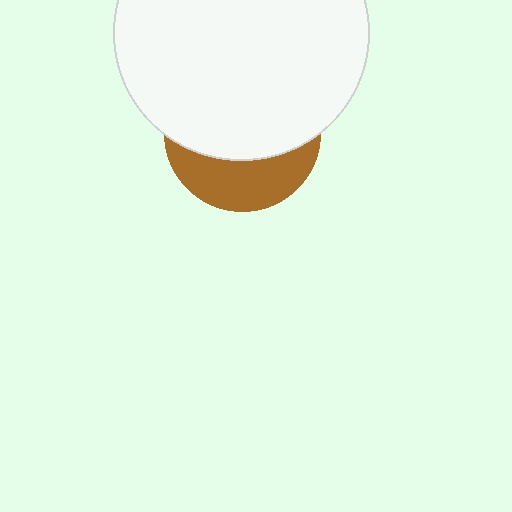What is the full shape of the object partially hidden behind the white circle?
The partially hidden object is a brown circle.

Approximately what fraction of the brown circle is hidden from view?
Roughly 65% of the brown circle is hidden behind the white circle.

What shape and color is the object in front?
The object in front is a white circle.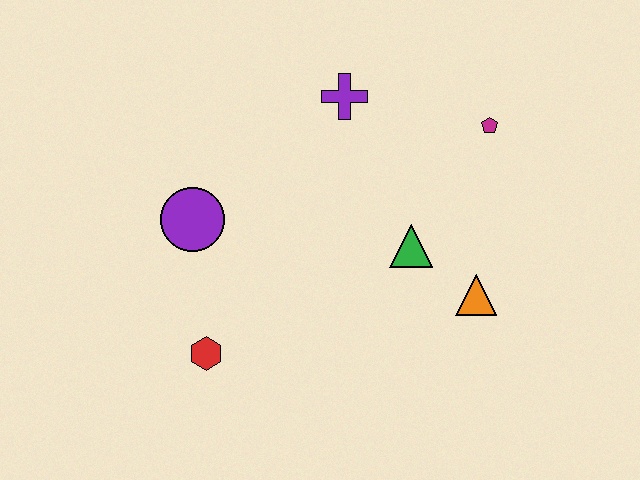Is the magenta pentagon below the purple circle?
No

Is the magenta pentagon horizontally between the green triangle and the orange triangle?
No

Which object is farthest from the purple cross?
The red hexagon is farthest from the purple cross.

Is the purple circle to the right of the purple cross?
No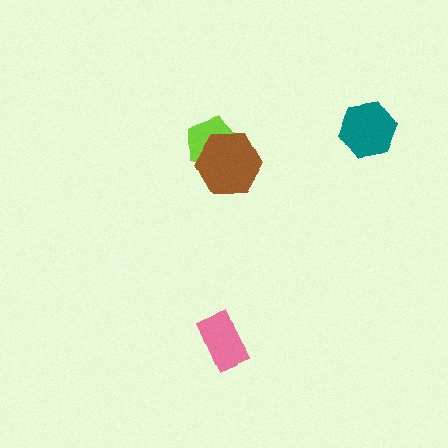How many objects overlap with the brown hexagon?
1 object overlaps with the brown hexagon.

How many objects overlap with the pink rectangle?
0 objects overlap with the pink rectangle.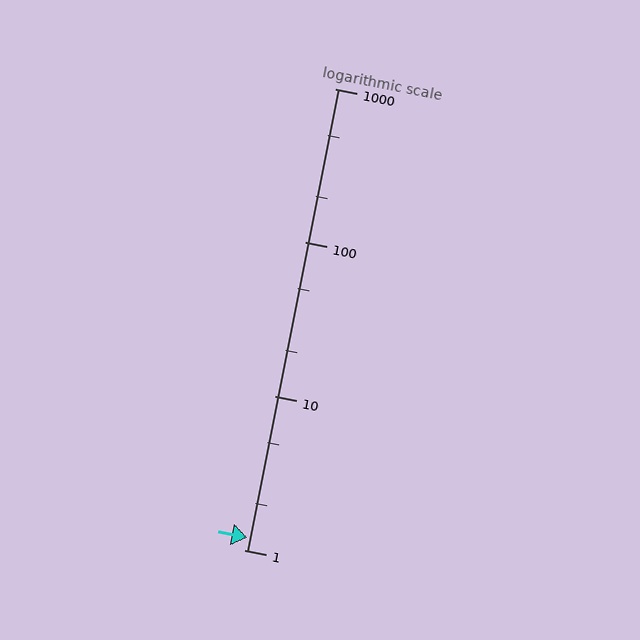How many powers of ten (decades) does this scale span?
The scale spans 3 decades, from 1 to 1000.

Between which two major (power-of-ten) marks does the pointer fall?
The pointer is between 1 and 10.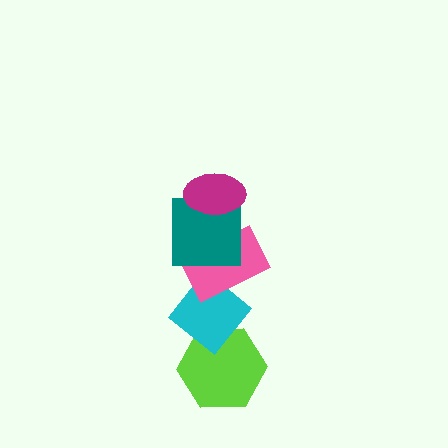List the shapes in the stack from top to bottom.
From top to bottom: the magenta ellipse, the teal square, the pink rectangle, the cyan diamond, the lime hexagon.